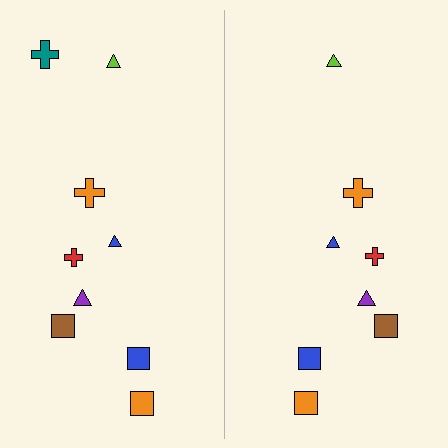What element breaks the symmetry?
A teal cross is missing from the right side.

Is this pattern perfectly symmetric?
No, the pattern is not perfectly symmetric. A teal cross is missing from the right side.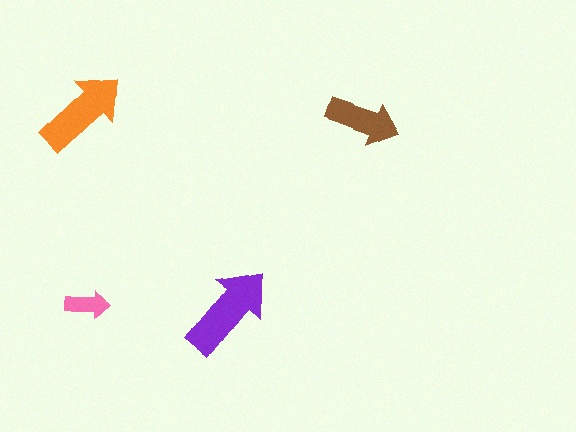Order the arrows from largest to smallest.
the purple one, the orange one, the brown one, the pink one.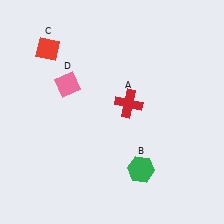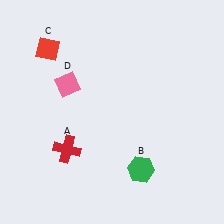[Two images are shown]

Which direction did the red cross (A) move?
The red cross (A) moved left.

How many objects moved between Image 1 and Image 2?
1 object moved between the two images.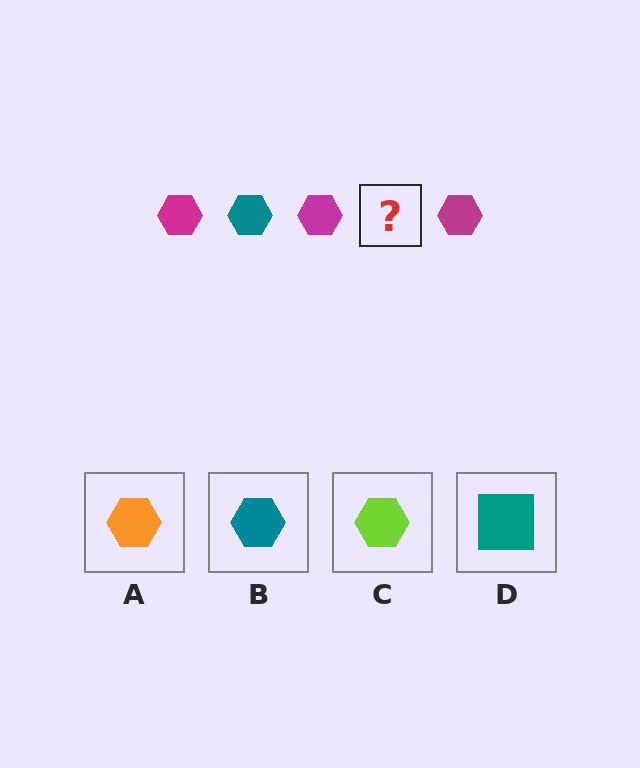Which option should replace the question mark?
Option B.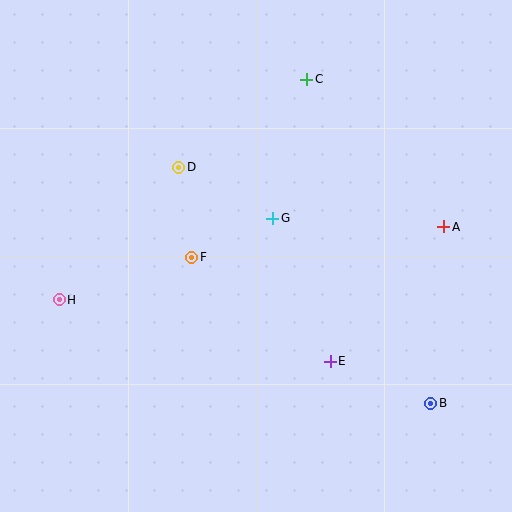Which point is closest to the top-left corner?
Point D is closest to the top-left corner.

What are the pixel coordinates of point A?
Point A is at (444, 227).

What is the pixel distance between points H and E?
The distance between H and E is 278 pixels.